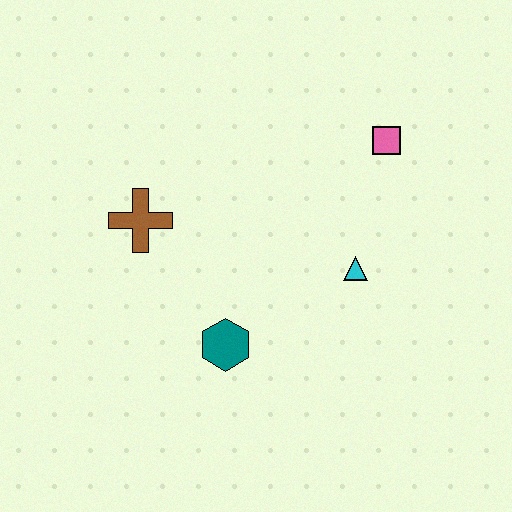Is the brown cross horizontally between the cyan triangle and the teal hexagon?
No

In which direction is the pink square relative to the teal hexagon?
The pink square is above the teal hexagon.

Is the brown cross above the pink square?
No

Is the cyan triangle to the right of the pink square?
No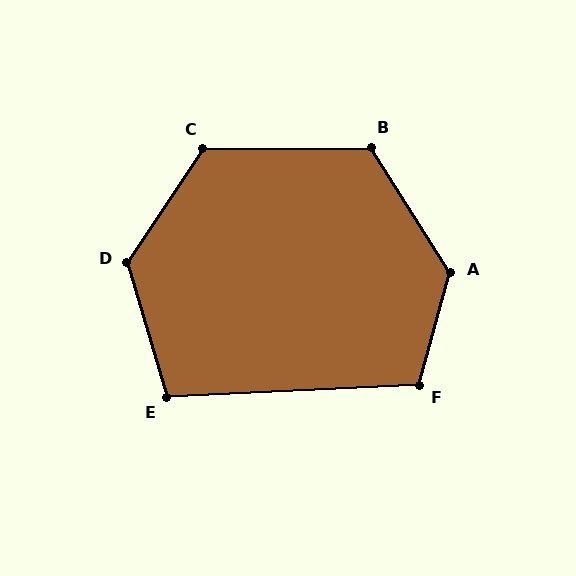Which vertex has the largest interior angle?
A, at approximately 132 degrees.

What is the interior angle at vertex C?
Approximately 124 degrees (obtuse).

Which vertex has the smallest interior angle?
E, at approximately 104 degrees.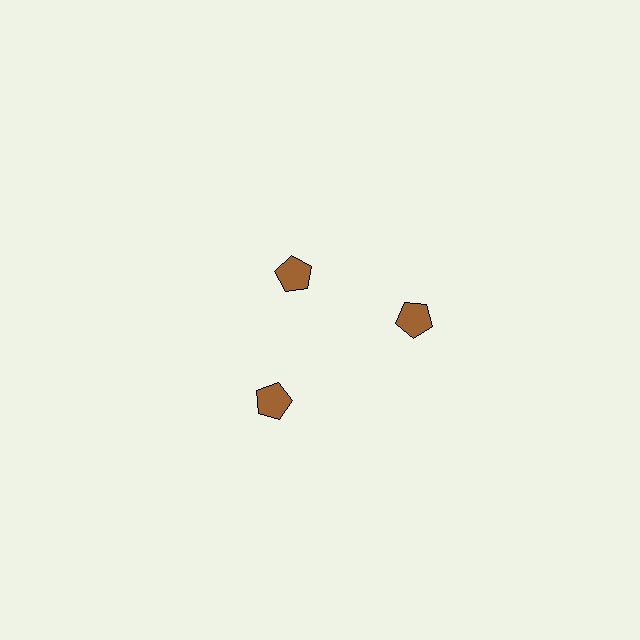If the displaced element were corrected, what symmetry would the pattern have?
It would have 3-fold rotational symmetry — the pattern would map onto itself every 120 degrees.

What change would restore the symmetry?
The symmetry would be restored by moving it outward, back onto the ring so that all 3 pentagons sit at equal angles and equal distance from the center.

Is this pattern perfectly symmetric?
No. The 3 brown pentagons are arranged in a ring, but one element near the 11 o'clock position is pulled inward toward the center, breaking the 3-fold rotational symmetry.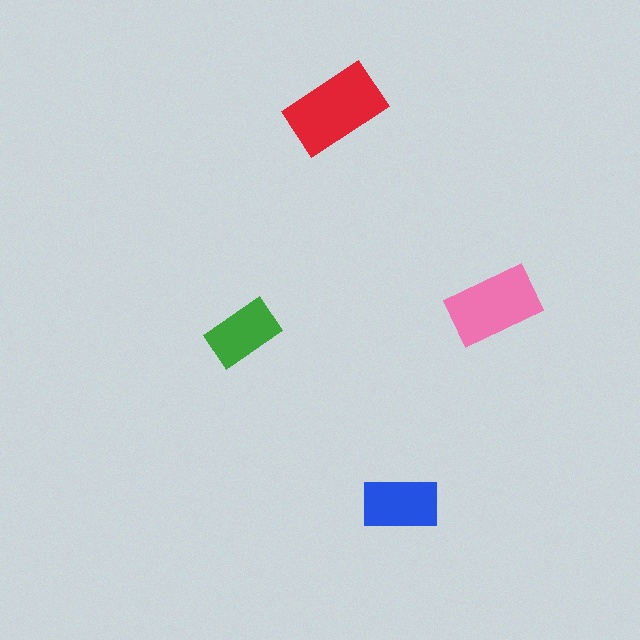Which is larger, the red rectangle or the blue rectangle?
The red one.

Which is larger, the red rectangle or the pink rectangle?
The red one.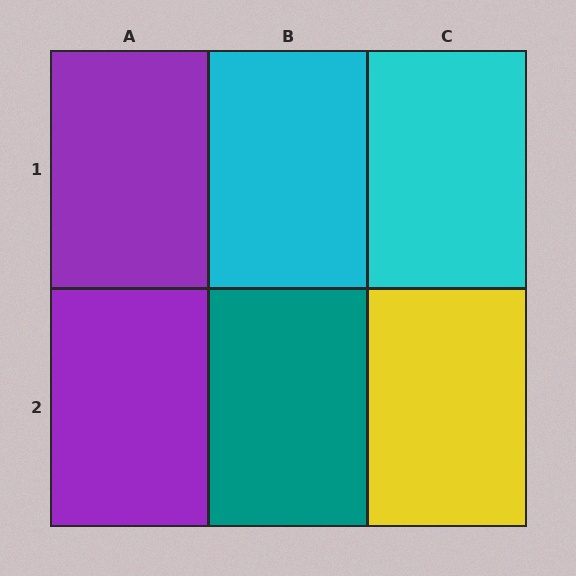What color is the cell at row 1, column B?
Cyan.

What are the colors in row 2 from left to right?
Purple, teal, yellow.